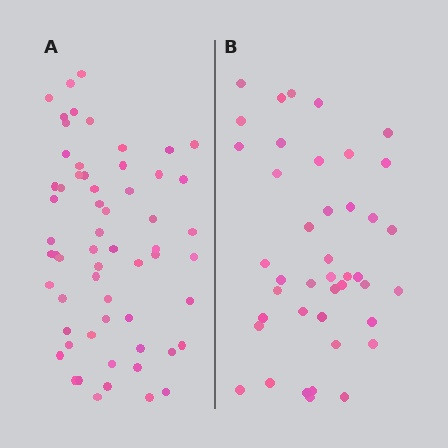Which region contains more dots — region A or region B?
Region A (the left region) has more dots.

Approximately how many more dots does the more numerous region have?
Region A has approximately 20 more dots than region B.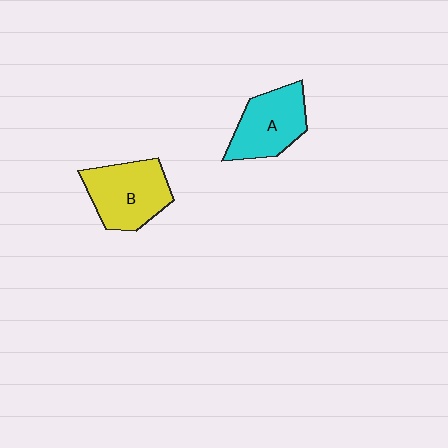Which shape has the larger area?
Shape B (yellow).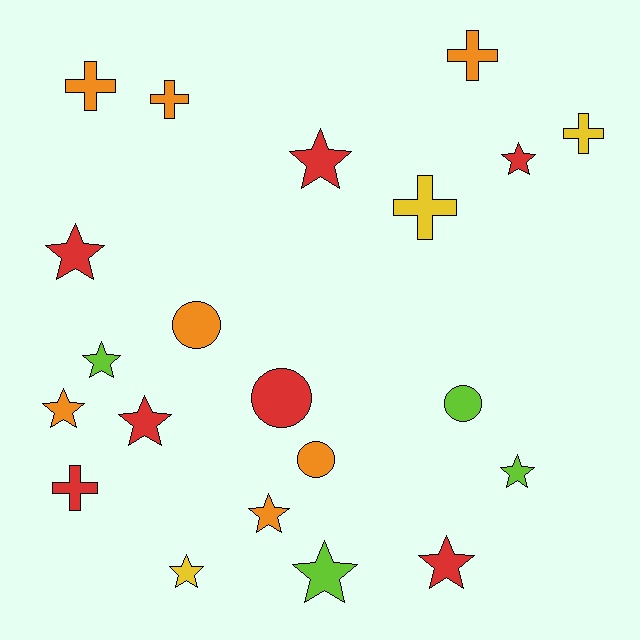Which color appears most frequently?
Orange, with 7 objects.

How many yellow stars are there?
There is 1 yellow star.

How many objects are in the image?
There are 21 objects.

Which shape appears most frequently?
Star, with 11 objects.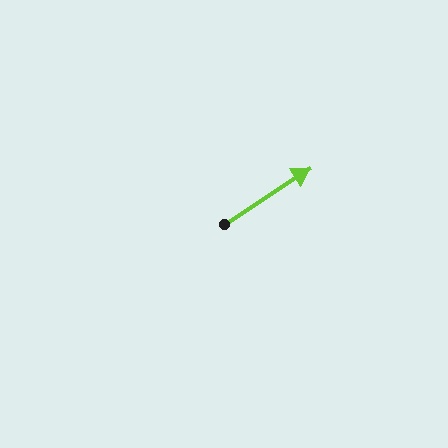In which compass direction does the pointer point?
Northeast.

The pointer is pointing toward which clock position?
Roughly 2 o'clock.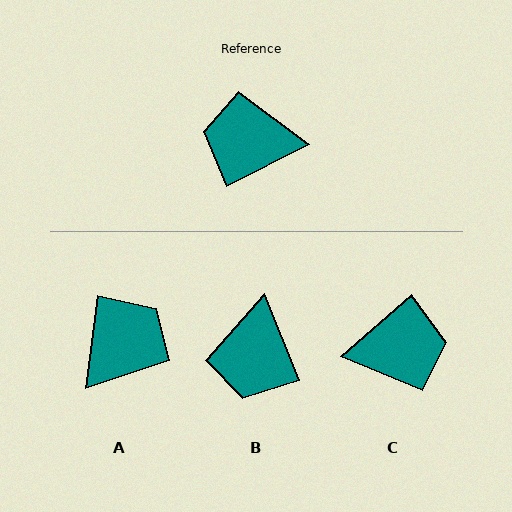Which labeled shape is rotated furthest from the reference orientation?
C, about 166 degrees away.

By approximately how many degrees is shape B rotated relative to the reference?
Approximately 85 degrees counter-clockwise.